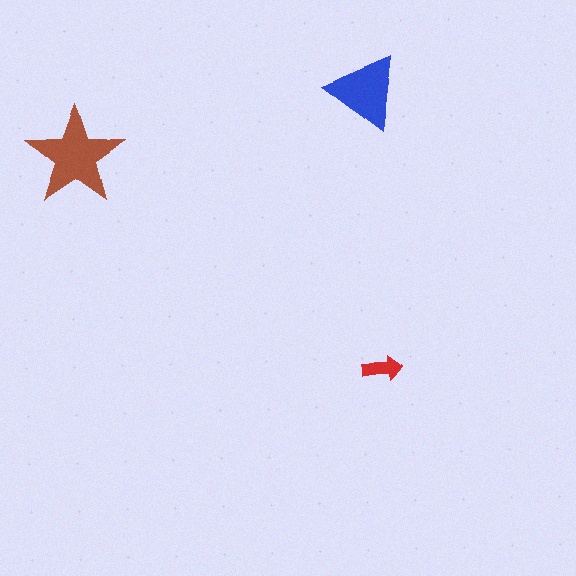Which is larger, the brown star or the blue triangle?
The brown star.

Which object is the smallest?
The red arrow.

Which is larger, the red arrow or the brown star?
The brown star.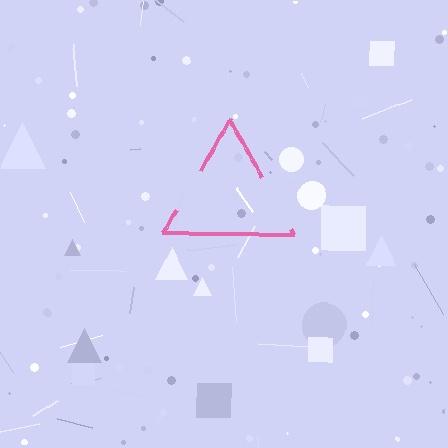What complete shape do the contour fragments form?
The contour fragments form a triangle.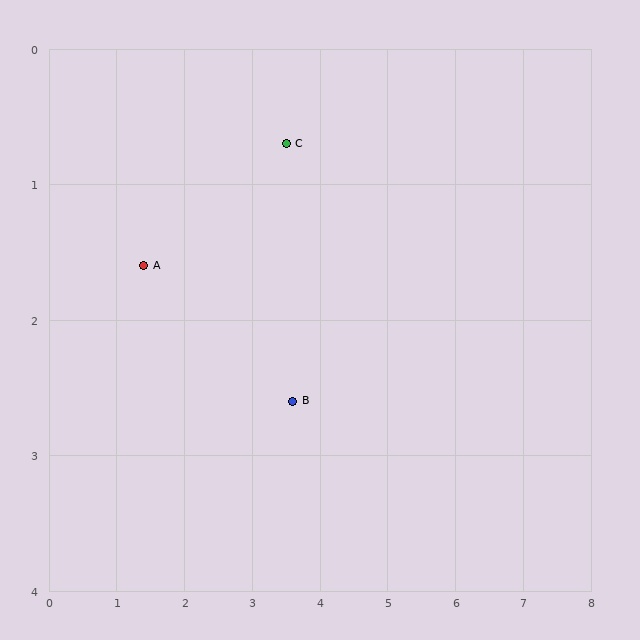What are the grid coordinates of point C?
Point C is at approximately (3.5, 0.7).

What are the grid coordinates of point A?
Point A is at approximately (1.4, 1.6).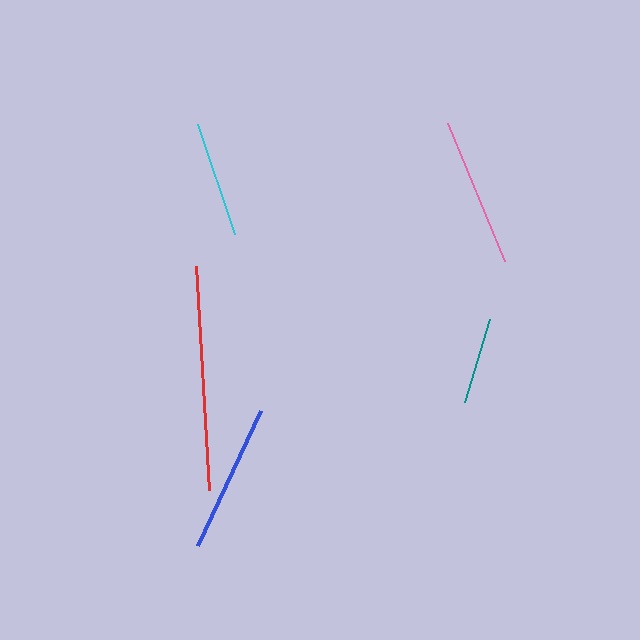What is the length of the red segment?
The red segment is approximately 223 pixels long.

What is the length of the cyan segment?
The cyan segment is approximately 116 pixels long.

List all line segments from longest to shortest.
From longest to shortest: red, pink, blue, cyan, teal.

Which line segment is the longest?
The red line is the longest at approximately 223 pixels.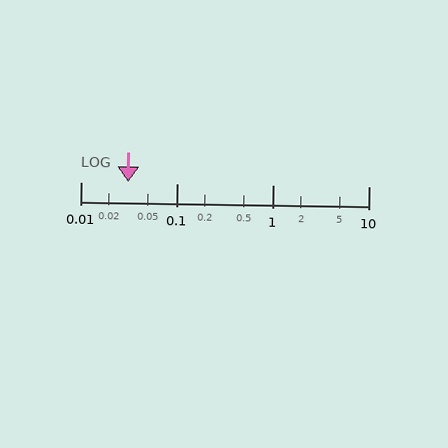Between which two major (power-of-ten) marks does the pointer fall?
The pointer is between 0.01 and 0.1.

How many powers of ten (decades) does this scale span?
The scale spans 3 decades, from 0.01 to 10.